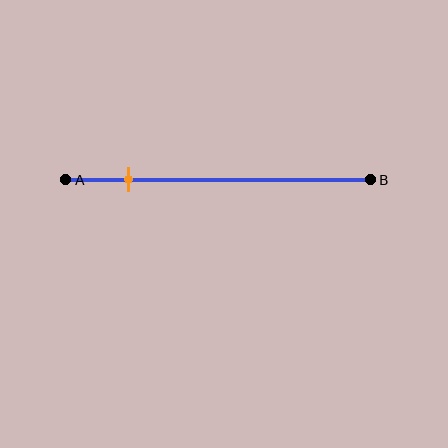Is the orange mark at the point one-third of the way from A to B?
No, the mark is at about 20% from A, not at the 33% one-third point.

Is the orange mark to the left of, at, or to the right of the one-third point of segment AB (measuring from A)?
The orange mark is to the left of the one-third point of segment AB.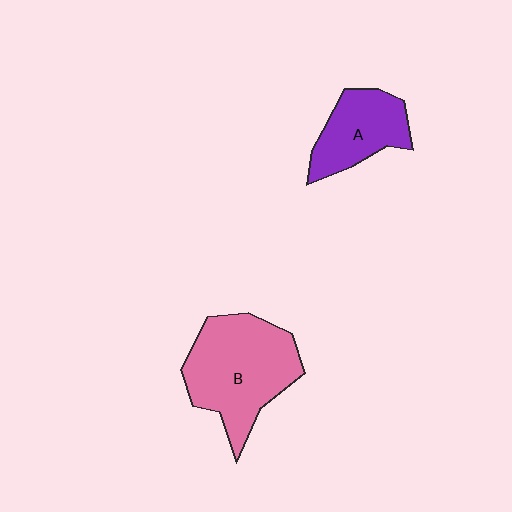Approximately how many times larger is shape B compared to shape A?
Approximately 1.7 times.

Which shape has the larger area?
Shape B (pink).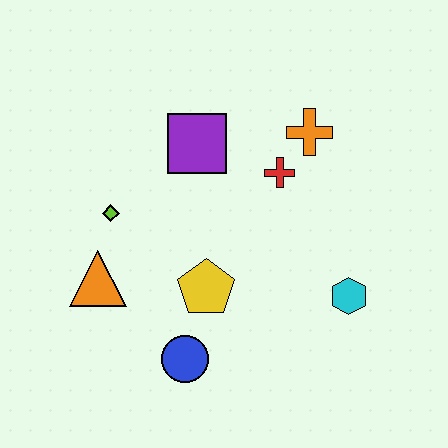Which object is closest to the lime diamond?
The orange triangle is closest to the lime diamond.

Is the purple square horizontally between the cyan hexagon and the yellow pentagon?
No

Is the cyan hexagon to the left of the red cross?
No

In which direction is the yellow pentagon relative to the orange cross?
The yellow pentagon is below the orange cross.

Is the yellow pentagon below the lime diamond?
Yes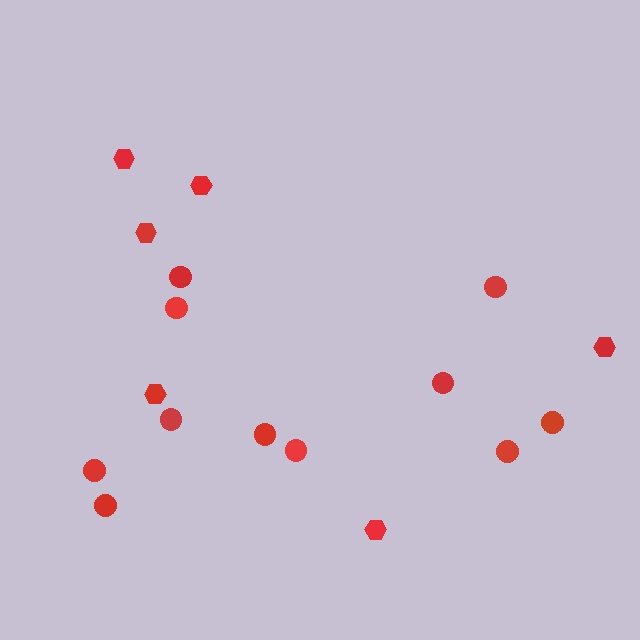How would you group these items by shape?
There are 2 groups: one group of circles (11) and one group of hexagons (6).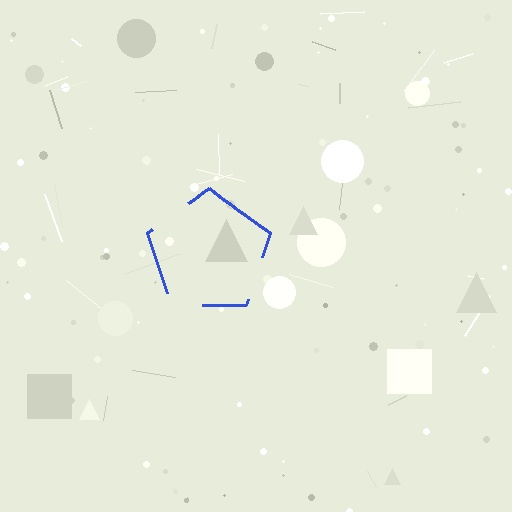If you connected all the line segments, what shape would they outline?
They would outline a pentagon.